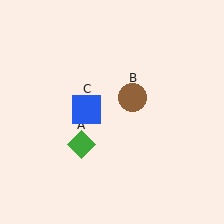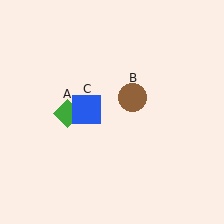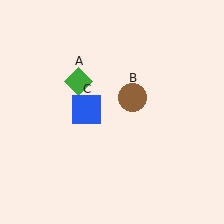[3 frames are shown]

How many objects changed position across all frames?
1 object changed position: green diamond (object A).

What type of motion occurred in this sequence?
The green diamond (object A) rotated clockwise around the center of the scene.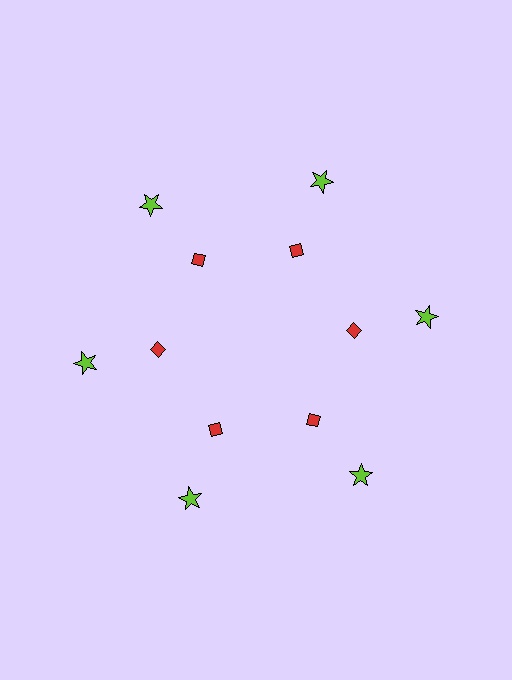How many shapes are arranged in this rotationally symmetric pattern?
There are 12 shapes, arranged in 6 groups of 2.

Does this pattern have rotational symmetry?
Yes, this pattern has 6-fold rotational symmetry. It looks the same after rotating 60 degrees around the center.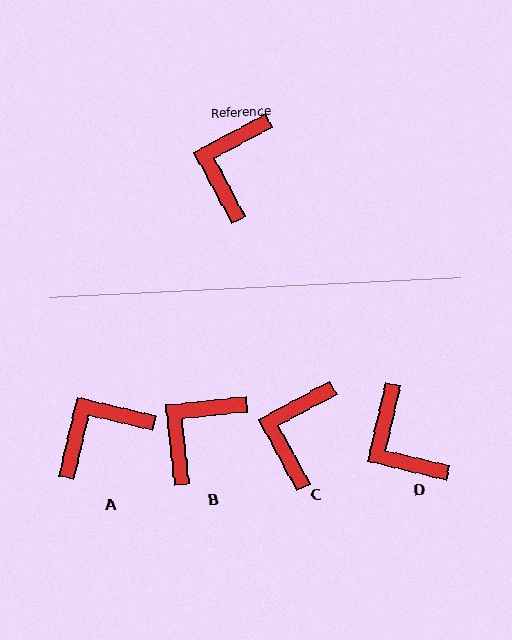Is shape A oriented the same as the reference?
No, it is off by about 41 degrees.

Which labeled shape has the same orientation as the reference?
C.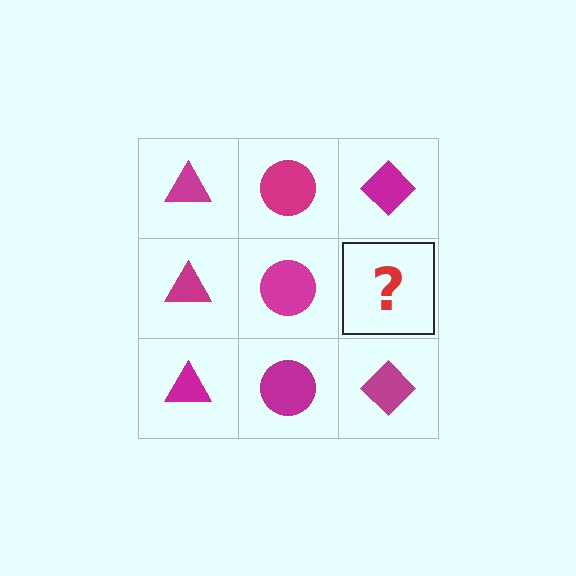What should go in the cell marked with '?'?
The missing cell should contain a magenta diamond.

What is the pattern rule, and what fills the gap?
The rule is that each column has a consistent shape. The gap should be filled with a magenta diamond.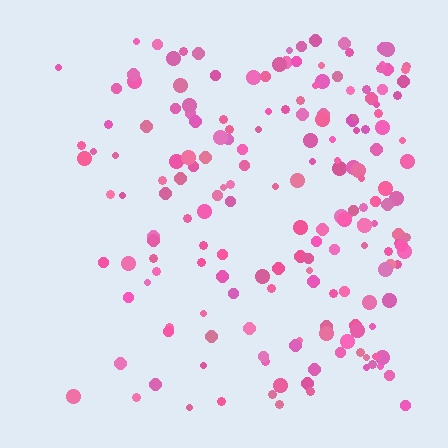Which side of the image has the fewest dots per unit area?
The left.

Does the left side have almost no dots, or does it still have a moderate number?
Still a moderate number, just noticeably fewer than the right.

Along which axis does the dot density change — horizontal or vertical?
Horizontal.